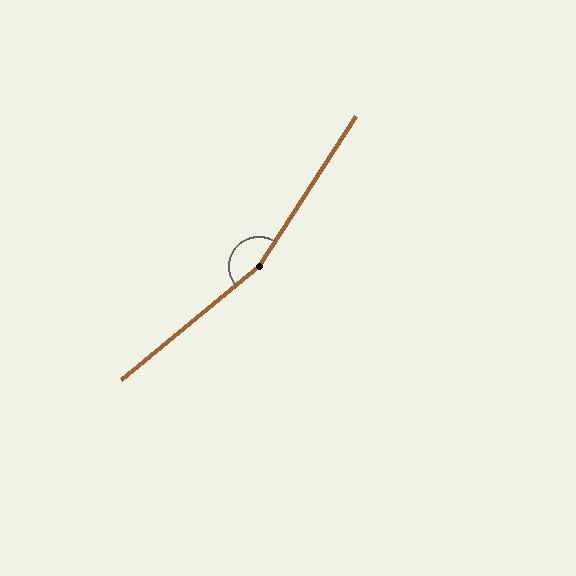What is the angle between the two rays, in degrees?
Approximately 163 degrees.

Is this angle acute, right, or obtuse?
It is obtuse.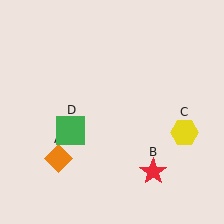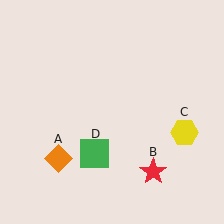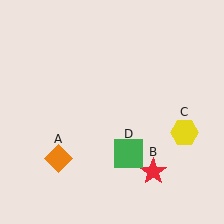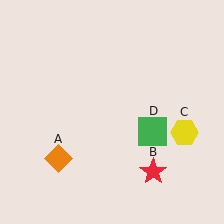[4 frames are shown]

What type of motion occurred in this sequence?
The green square (object D) rotated counterclockwise around the center of the scene.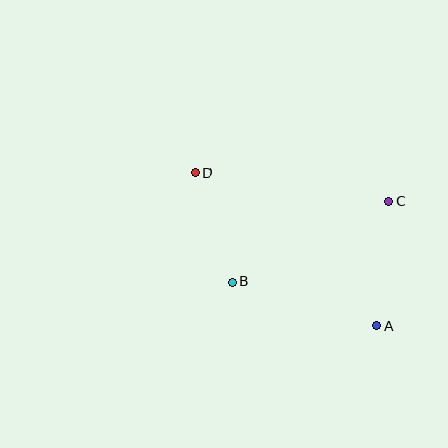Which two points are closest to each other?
Points B and D are closest to each other.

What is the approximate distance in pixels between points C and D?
The distance between C and D is approximately 196 pixels.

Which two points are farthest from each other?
Points A and D are farthest from each other.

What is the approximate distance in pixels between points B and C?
The distance between B and C is approximately 176 pixels.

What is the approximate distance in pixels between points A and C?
The distance between A and C is approximately 125 pixels.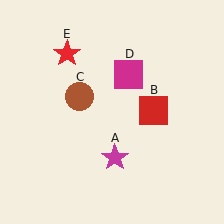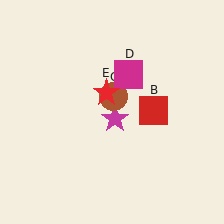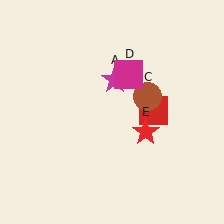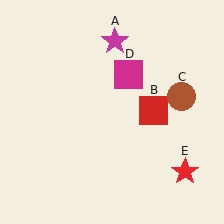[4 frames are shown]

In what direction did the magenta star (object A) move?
The magenta star (object A) moved up.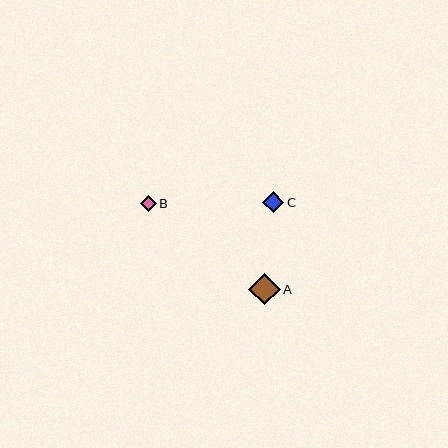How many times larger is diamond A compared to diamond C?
Diamond A is approximately 1.5 times the size of diamond C.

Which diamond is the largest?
Diamond A is the largest with a size of approximately 32 pixels.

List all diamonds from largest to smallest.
From largest to smallest: A, C, B.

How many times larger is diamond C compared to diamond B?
Diamond C is approximately 1.4 times the size of diamond B.